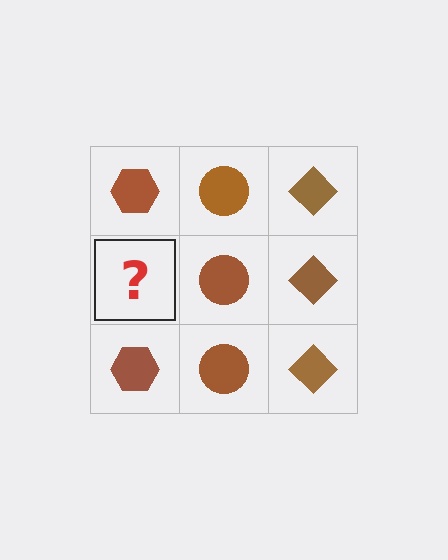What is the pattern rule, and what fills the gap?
The rule is that each column has a consistent shape. The gap should be filled with a brown hexagon.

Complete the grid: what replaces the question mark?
The question mark should be replaced with a brown hexagon.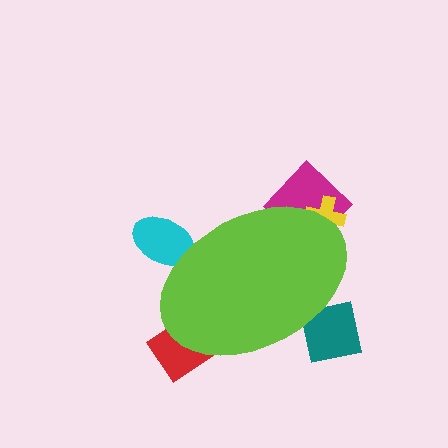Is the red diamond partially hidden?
Yes, the red diamond is partially hidden behind the lime ellipse.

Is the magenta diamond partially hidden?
Yes, the magenta diamond is partially hidden behind the lime ellipse.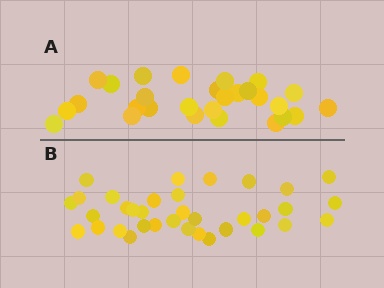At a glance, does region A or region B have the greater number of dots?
Region B (the bottom region) has more dots.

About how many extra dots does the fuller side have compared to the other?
Region B has roughly 8 or so more dots than region A.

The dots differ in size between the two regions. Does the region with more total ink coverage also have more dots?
No. Region A has more total ink coverage because its dots are larger, but region B actually contains more individual dots. Total area can be misleading — the number of items is what matters here.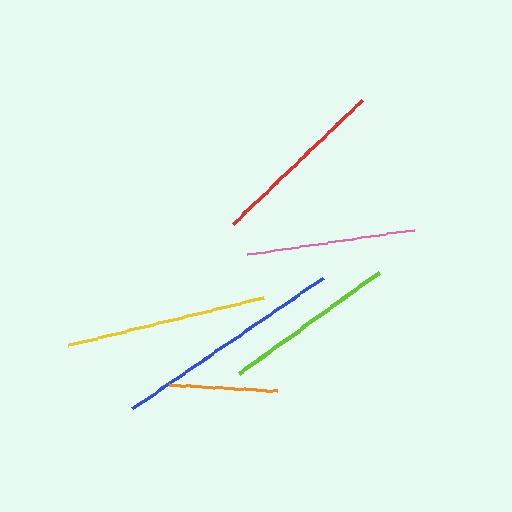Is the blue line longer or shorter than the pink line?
The blue line is longer than the pink line.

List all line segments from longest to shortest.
From longest to shortest: blue, yellow, red, lime, pink, orange.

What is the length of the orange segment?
The orange segment is approximately 107 pixels long.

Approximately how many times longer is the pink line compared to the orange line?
The pink line is approximately 1.6 times the length of the orange line.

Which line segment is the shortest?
The orange line is the shortest at approximately 107 pixels.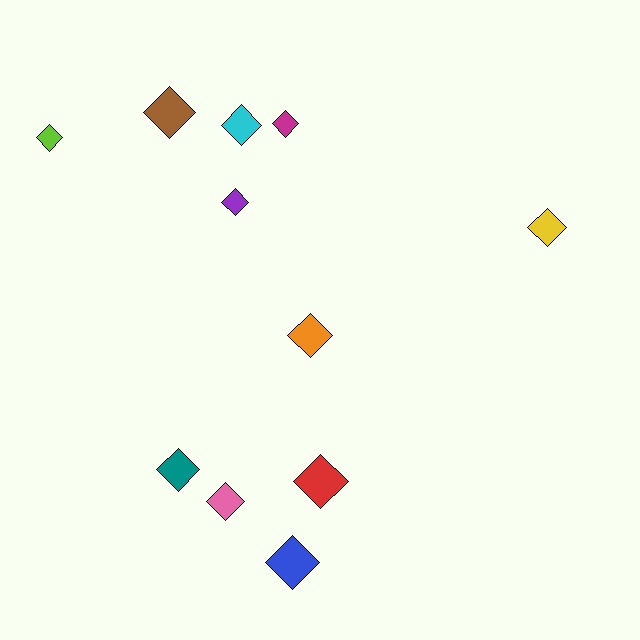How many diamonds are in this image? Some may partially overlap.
There are 11 diamonds.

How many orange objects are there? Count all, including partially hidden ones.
There is 1 orange object.